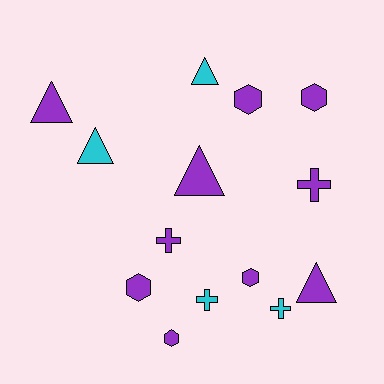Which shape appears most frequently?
Hexagon, with 5 objects.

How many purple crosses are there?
There are 2 purple crosses.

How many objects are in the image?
There are 14 objects.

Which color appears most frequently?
Purple, with 10 objects.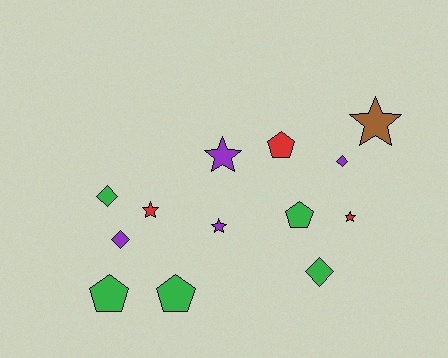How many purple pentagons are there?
There are no purple pentagons.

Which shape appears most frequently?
Star, with 5 objects.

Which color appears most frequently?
Green, with 5 objects.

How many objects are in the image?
There are 13 objects.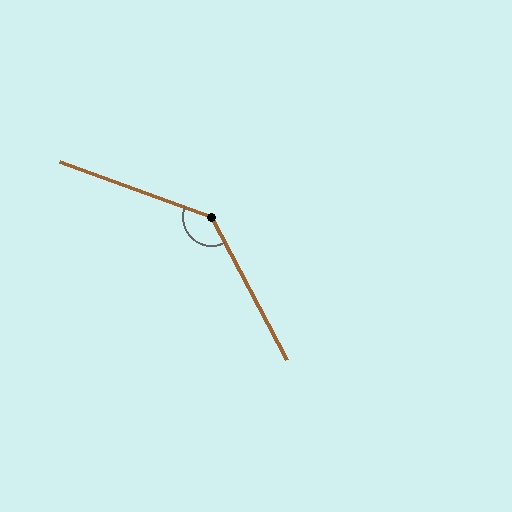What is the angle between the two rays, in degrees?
Approximately 138 degrees.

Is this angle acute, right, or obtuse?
It is obtuse.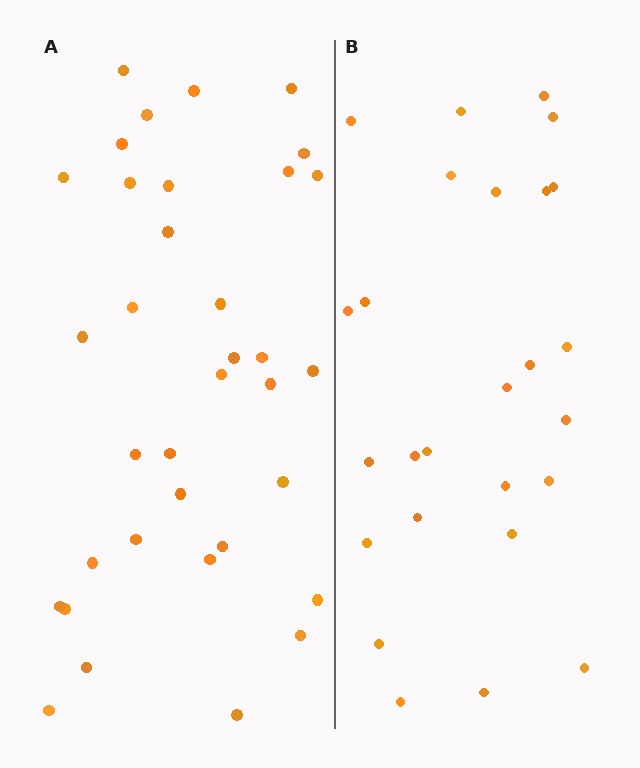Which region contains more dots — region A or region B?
Region A (the left region) has more dots.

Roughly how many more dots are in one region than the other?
Region A has roughly 8 or so more dots than region B.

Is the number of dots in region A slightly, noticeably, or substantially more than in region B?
Region A has noticeably more, but not dramatically so. The ratio is roughly 1.3 to 1.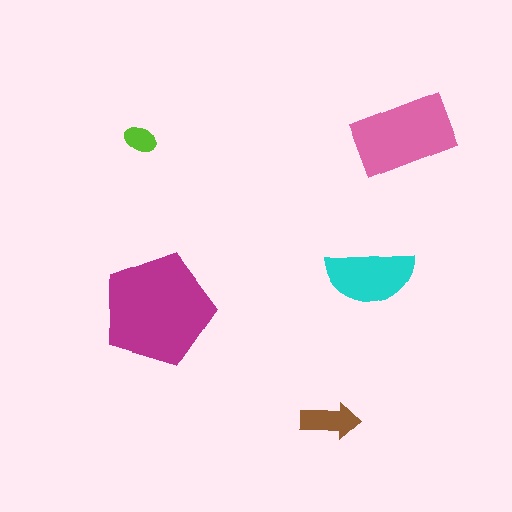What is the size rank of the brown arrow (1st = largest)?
4th.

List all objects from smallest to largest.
The lime ellipse, the brown arrow, the cyan semicircle, the pink rectangle, the magenta pentagon.